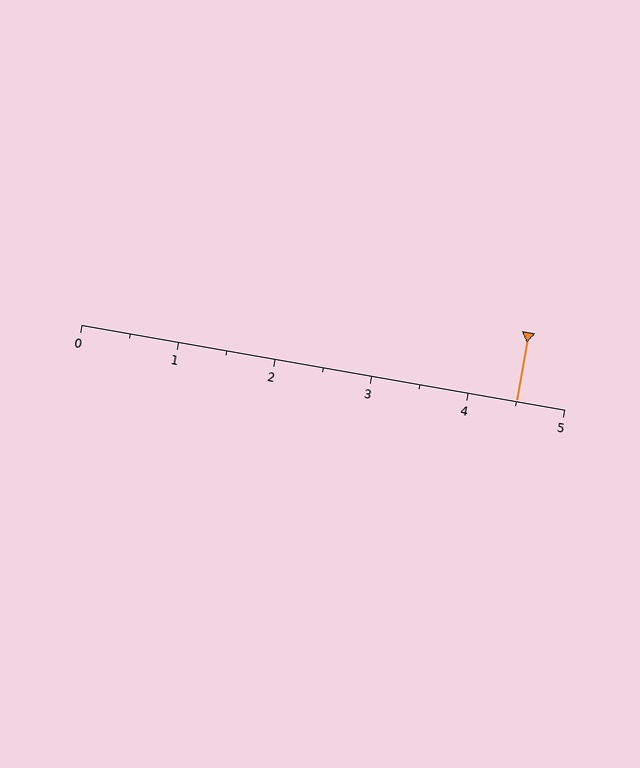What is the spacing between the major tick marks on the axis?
The major ticks are spaced 1 apart.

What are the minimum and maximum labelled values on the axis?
The axis runs from 0 to 5.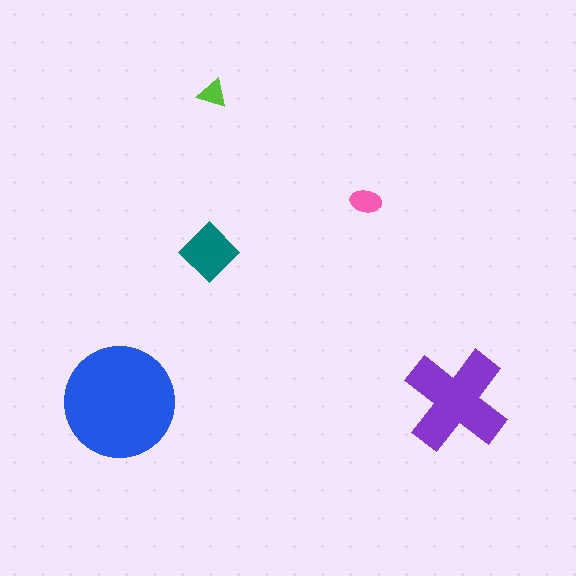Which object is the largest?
The blue circle.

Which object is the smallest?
The lime triangle.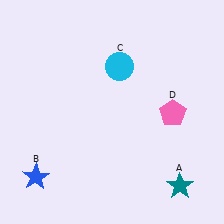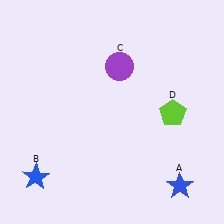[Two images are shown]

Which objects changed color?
A changed from teal to blue. C changed from cyan to purple. D changed from pink to lime.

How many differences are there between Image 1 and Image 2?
There are 3 differences between the two images.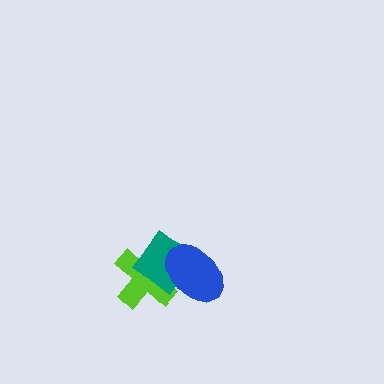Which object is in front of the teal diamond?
The blue ellipse is in front of the teal diamond.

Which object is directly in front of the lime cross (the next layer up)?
The teal diamond is directly in front of the lime cross.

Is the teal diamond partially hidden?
Yes, it is partially covered by another shape.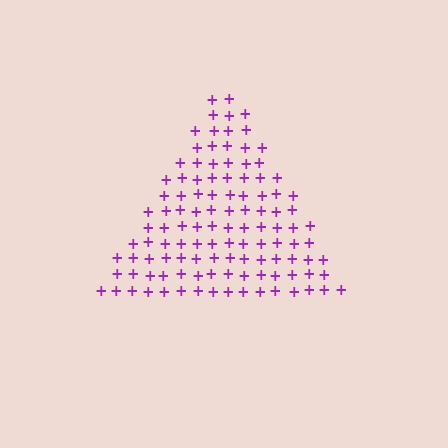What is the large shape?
The large shape is a triangle.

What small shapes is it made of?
It is made of small plus signs.